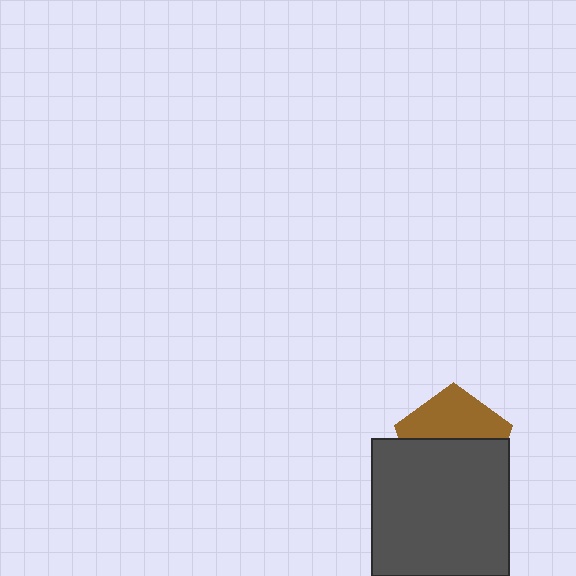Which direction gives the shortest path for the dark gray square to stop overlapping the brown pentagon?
Moving down gives the shortest separation.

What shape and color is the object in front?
The object in front is a dark gray square.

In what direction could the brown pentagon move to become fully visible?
The brown pentagon could move up. That would shift it out from behind the dark gray square entirely.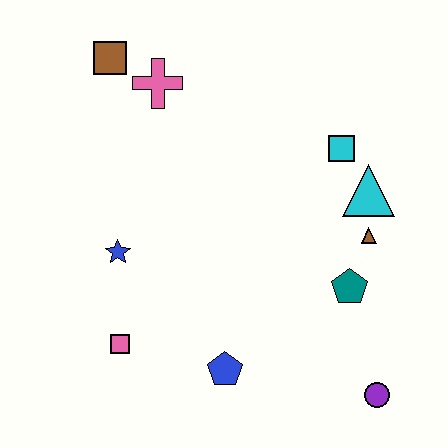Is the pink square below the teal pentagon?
Yes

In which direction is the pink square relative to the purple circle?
The pink square is to the left of the purple circle.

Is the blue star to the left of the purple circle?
Yes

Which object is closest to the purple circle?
The teal pentagon is closest to the purple circle.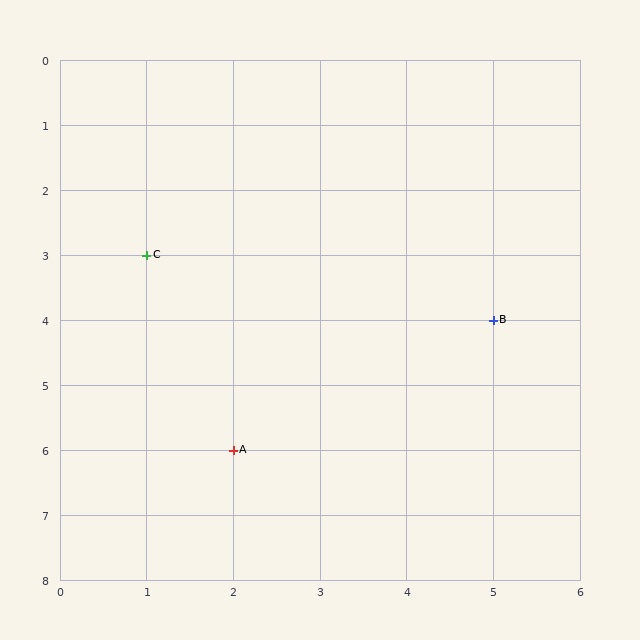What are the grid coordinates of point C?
Point C is at grid coordinates (1, 3).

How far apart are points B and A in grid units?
Points B and A are 3 columns and 2 rows apart (about 3.6 grid units diagonally).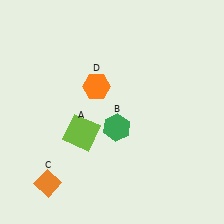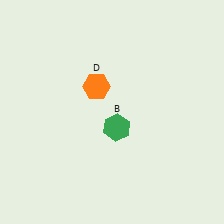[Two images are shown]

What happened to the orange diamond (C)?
The orange diamond (C) was removed in Image 2. It was in the bottom-left area of Image 1.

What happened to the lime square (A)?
The lime square (A) was removed in Image 2. It was in the bottom-left area of Image 1.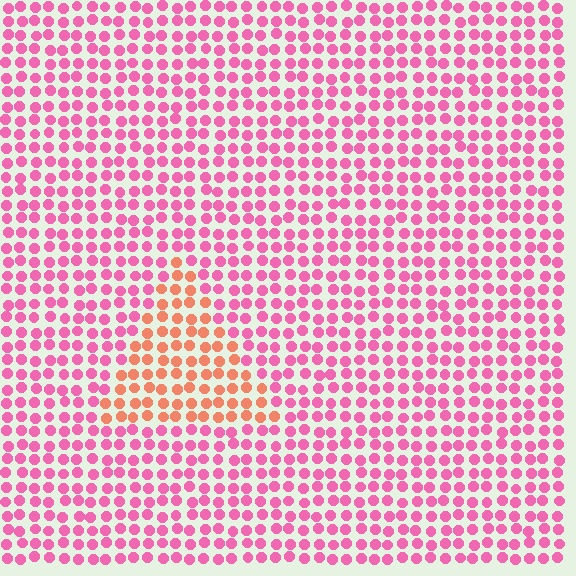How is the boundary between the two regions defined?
The boundary is defined purely by a slight shift in hue (about 44 degrees). Spacing, size, and orientation are identical on both sides.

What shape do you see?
I see a triangle.